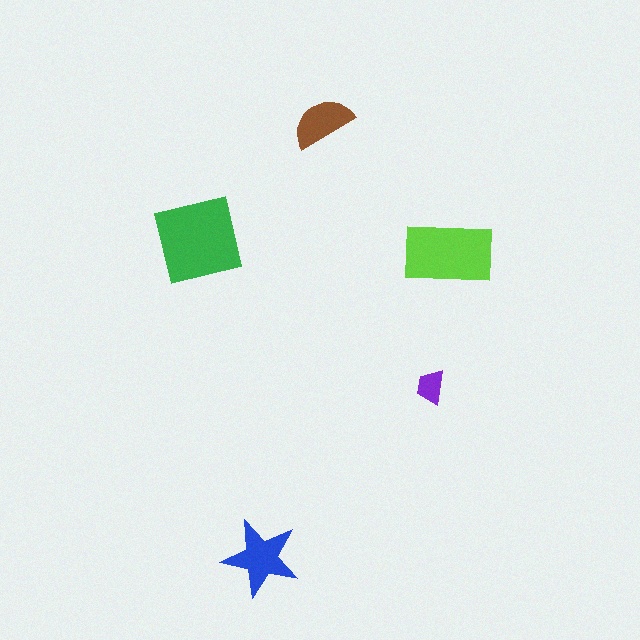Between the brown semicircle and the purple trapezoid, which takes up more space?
The brown semicircle.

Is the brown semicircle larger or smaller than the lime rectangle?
Smaller.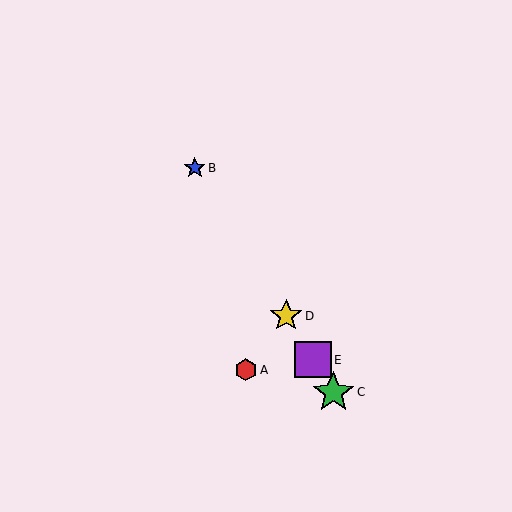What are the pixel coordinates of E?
Object E is at (313, 360).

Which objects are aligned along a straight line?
Objects B, C, D, E are aligned along a straight line.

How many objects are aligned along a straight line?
4 objects (B, C, D, E) are aligned along a straight line.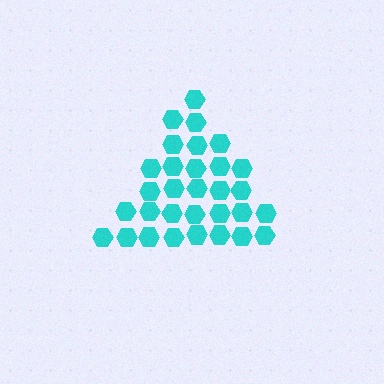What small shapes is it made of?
It is made of small hexagons.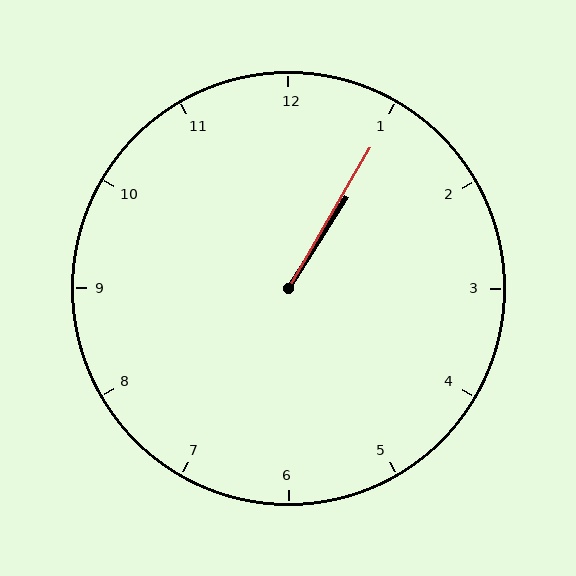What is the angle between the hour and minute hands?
Approximately 2 degrees.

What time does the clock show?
1:05.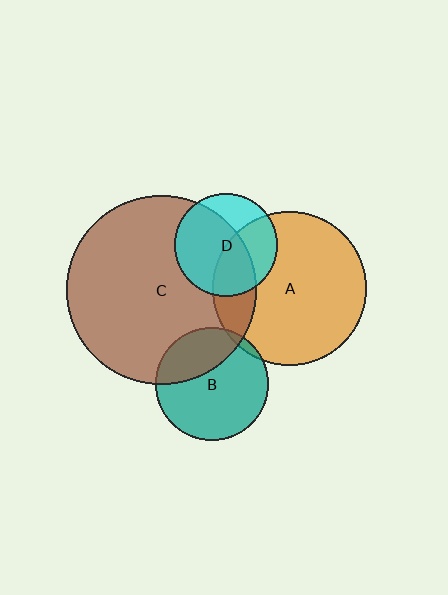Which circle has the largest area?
Circle C (brown).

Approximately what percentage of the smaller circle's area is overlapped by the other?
Approximately 20%.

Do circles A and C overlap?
Yes.